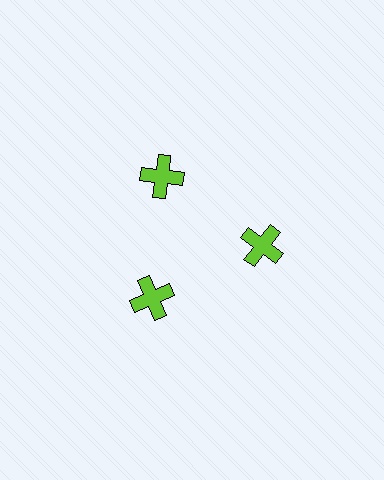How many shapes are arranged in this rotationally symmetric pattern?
There are 3 shapes, arranged in 3 groups of 1.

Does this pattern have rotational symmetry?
Yes, this pattern has 3-fold rotational symmetry. It looks the same after rotating 120 degrees around the center.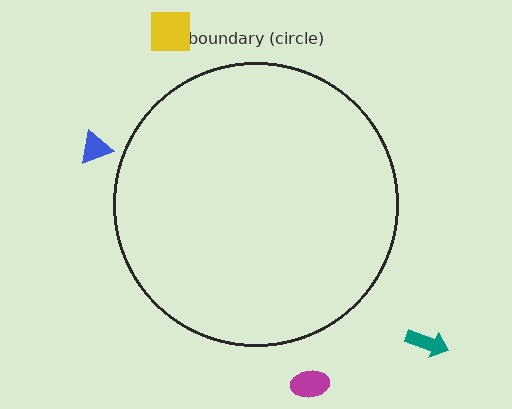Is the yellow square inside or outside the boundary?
Outside.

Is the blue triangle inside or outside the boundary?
Outside.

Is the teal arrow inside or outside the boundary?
Outside.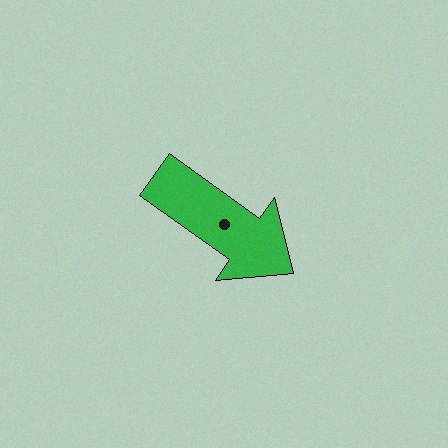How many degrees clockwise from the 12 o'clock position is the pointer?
Approximately 126 degrees.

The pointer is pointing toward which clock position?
Roughly 4 o'clock.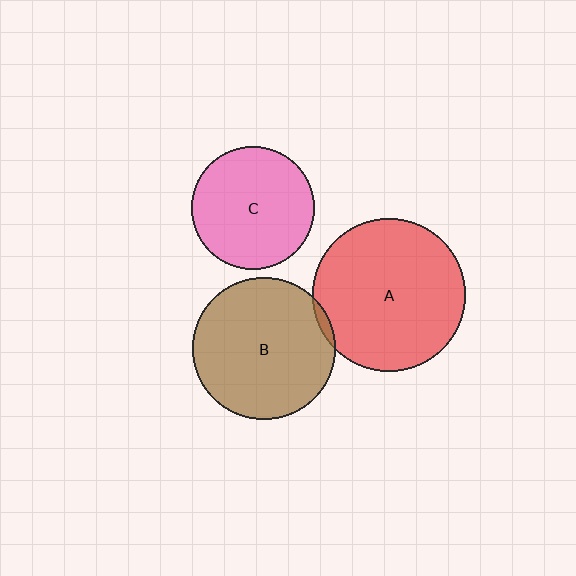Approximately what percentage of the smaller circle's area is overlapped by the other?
Approximately 5%.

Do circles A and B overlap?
Yes.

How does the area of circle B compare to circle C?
Approximately 1.3 times.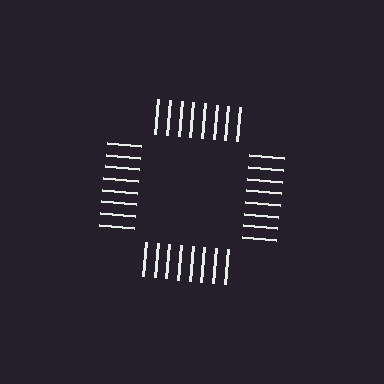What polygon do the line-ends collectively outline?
An illusory square — the line segments terminate on its edges but no continuous stroke is drawn.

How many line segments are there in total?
32 — 8 along each of the 4 edges.